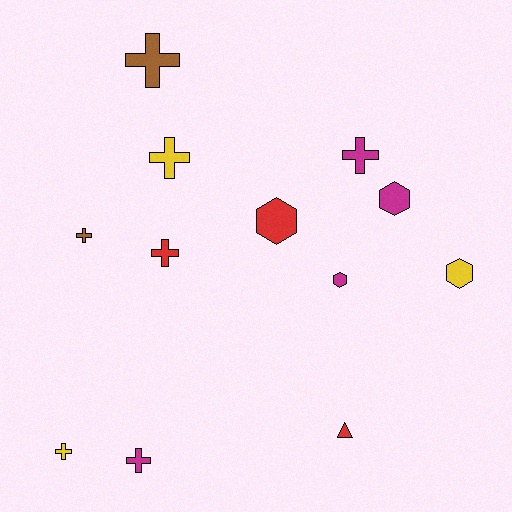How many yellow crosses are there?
There are 2 yellow crosses.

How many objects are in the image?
There are 12 objects.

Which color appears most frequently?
Magenta, with 4 objects.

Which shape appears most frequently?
Cross, with 7 objects.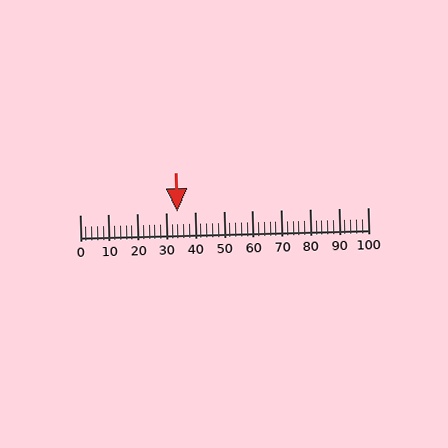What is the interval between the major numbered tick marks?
The major tick marks are spaced 10 units apart.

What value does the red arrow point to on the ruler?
The red arrow points to approximately 34.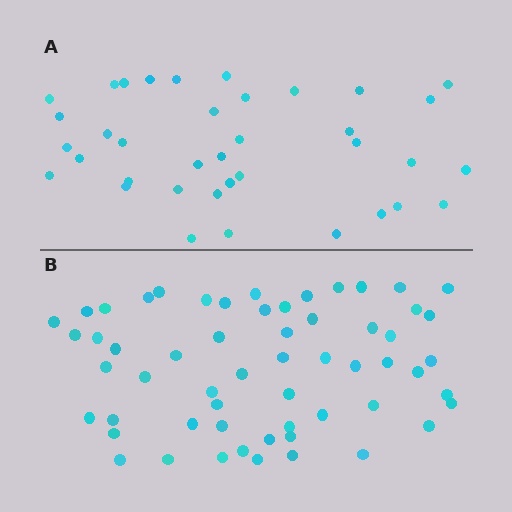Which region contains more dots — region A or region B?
Region B (the bottom region) has more dots.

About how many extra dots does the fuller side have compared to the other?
Region B has approximately 20 more dots than region A.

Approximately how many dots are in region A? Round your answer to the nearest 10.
About 40 dots. (The exact count is 37, which rounds to 40.)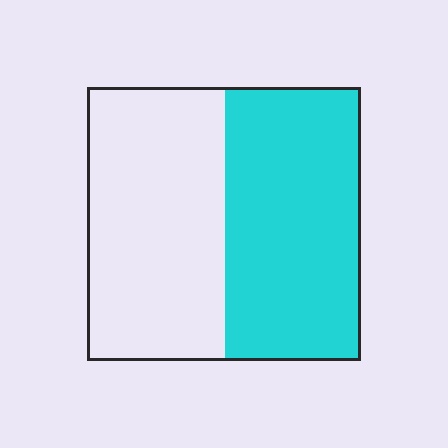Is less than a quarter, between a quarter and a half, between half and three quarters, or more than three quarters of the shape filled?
Between a quarter and a half.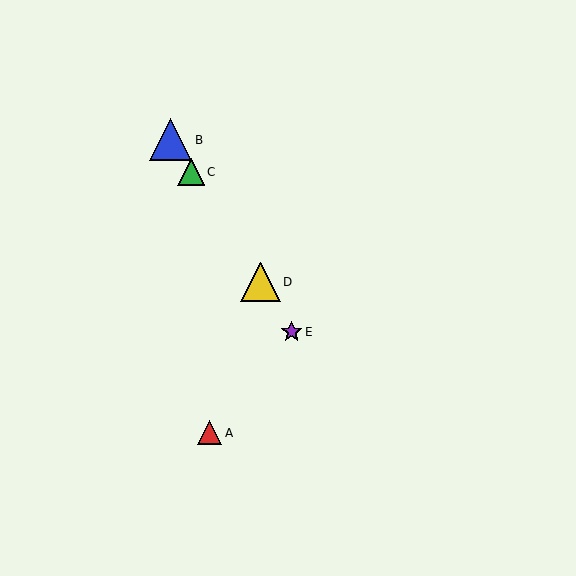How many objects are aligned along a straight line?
4 objects (B, C, D, E) are aligned along a straight line.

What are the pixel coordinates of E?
Object E is at (292, 332).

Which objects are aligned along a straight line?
Objects B, C, D, E are aligned along a straight line.